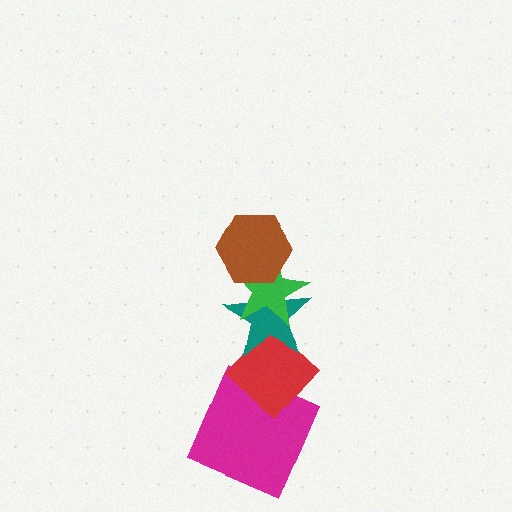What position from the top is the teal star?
The teal star is 3rd from the top.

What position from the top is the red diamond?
The red diamond is 4th from the top.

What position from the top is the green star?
The green star is 2nd from the top.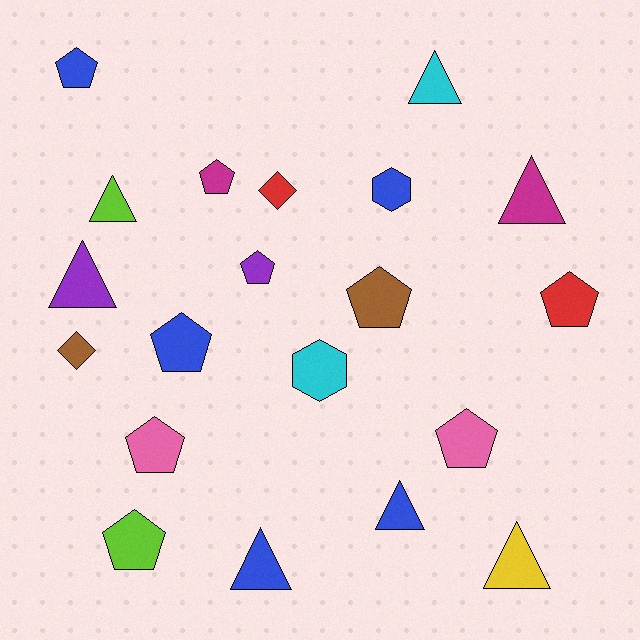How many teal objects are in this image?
There are no teal objects.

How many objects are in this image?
There are 20 objects.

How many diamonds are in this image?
There are 2 diamonds.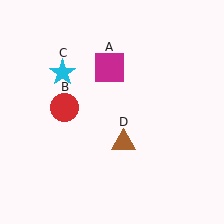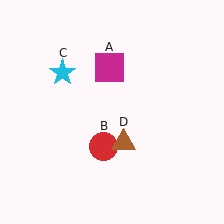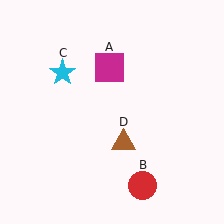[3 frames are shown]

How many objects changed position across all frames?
1 object changed position: red circle (object B).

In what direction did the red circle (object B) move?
The red circle (object B) moved down and to the right.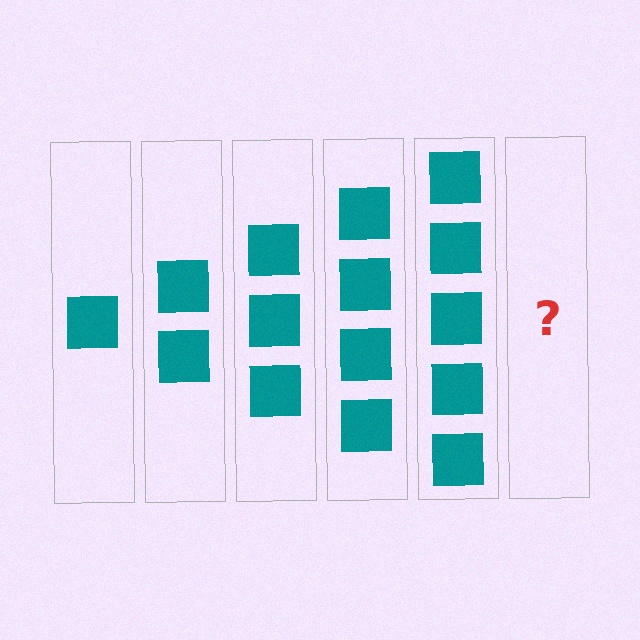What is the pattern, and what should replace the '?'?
The pattern is that each step adds one more square. The '?' should be 6 squares.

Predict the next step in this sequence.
The next step is 6 squares.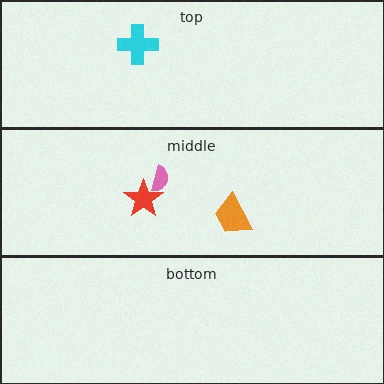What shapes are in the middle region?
The orange trapezoid, the red star, the pink semicircle.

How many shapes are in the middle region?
3.